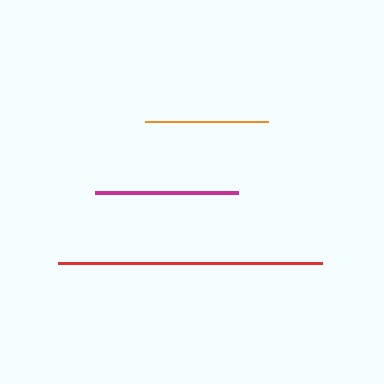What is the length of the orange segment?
The orange segment is approximately 123 pixels long.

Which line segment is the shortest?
The orange line is the shortest at approximately 123 pixels.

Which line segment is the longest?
The red line is the longest at approximately 264 pixels.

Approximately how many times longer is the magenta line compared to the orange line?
The magenta line is approximately 1.2 times the length of the orange line.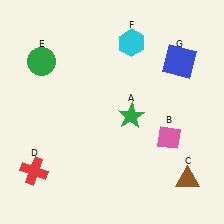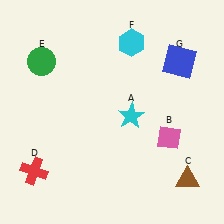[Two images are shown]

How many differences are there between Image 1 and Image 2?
There is 1 difference between the two images.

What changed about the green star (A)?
In Image 1, A is green. In Image 2, it changed to cyan.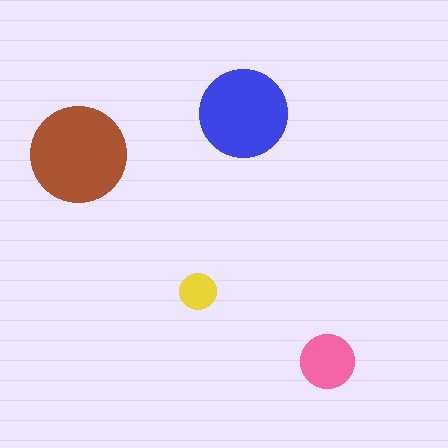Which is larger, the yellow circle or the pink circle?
The pink one.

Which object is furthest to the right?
The pink circle is rightmost.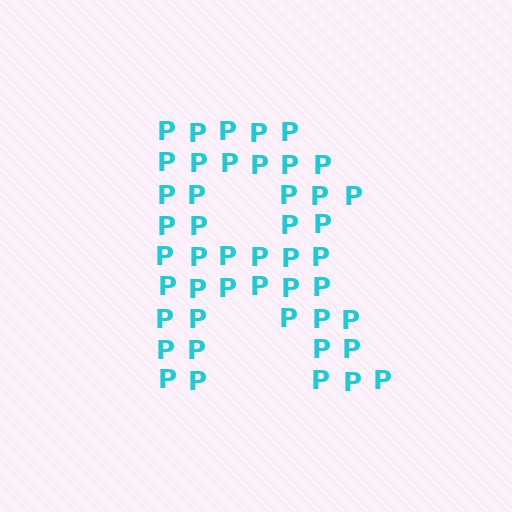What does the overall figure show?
The overall figure shows the letter R.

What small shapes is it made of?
It is made of small letter P's.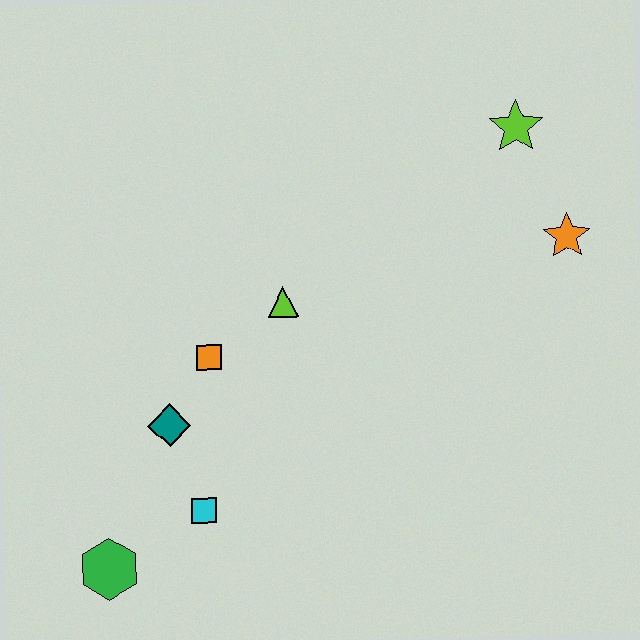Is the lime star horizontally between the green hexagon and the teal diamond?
No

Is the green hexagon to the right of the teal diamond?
No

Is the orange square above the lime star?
No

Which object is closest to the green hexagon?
The cyan square is closest to the green hexagon.